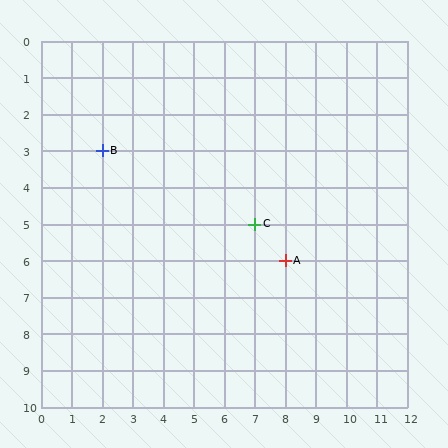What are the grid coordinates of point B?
Point B is at grid coordinates (2, 3).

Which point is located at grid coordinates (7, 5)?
Point C is at (7, 5).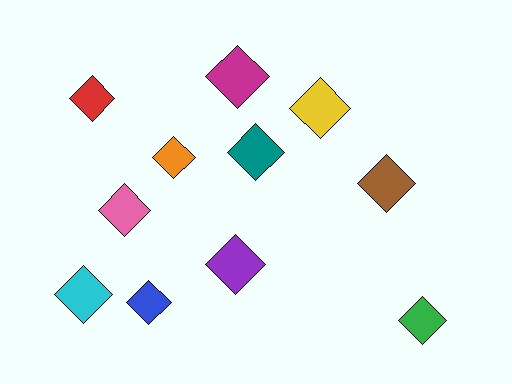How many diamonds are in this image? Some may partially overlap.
There are 11 diamonds.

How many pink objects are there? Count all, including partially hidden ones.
There is 1 pink object.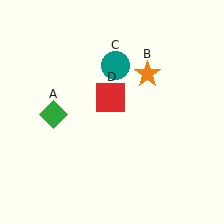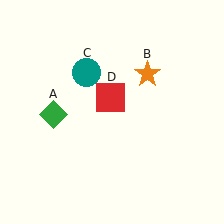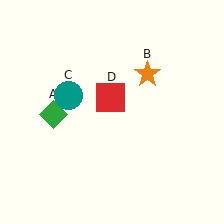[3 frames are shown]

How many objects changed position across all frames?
1 object changed position: teal circle (object C).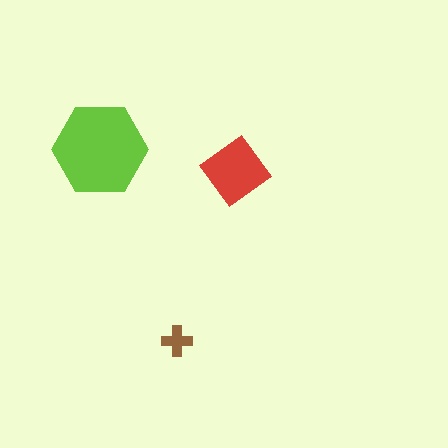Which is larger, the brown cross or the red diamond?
The red diamond.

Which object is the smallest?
The brown cross.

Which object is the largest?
The lime hexagon.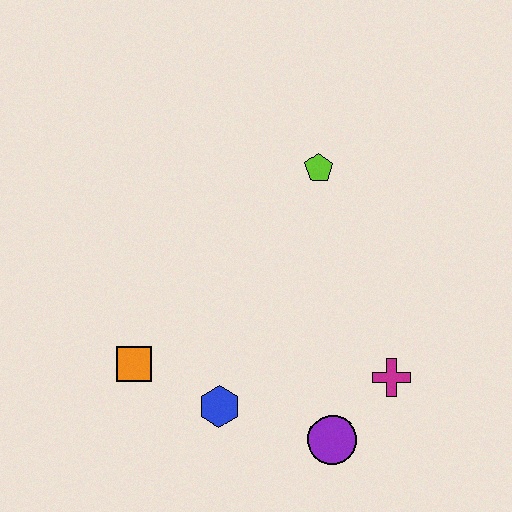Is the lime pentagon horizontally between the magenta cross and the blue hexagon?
Yes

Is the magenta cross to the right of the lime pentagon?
Yes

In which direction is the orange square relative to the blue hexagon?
The orange square is to the left of the blue hexagon.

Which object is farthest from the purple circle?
The lime pentagon is farthest from the purple circle.